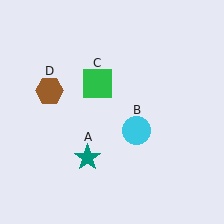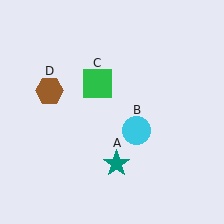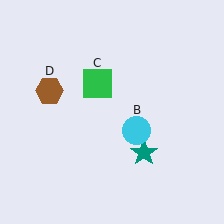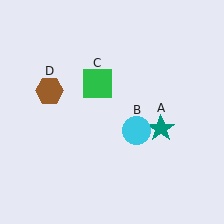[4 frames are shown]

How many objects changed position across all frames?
1 object changed position: teal star (object A).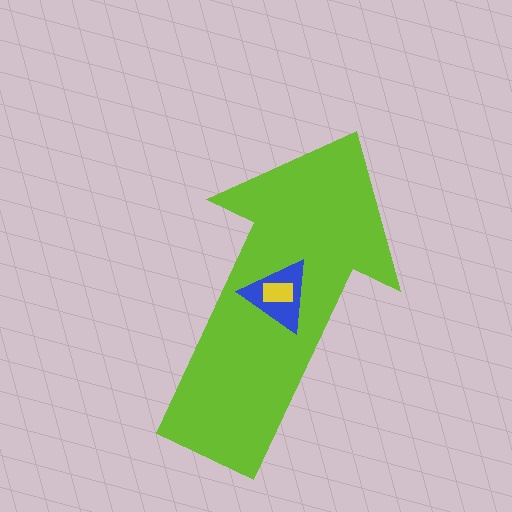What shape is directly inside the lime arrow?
The blue triangle.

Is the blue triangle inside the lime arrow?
Yes.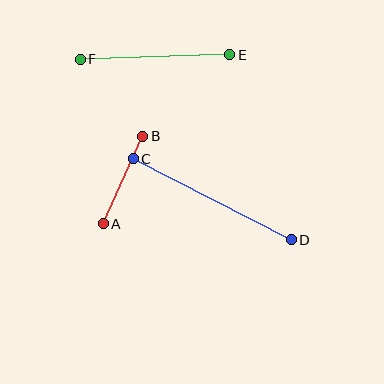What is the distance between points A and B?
The distance is approximately 96 pixels.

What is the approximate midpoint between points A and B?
The midpoint is at approximately (123, 180) pixels.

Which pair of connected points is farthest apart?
Points C and D are farthest apart.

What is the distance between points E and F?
The distance is approximately 149 pixels.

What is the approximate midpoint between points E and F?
The midpoint is at approximately (155, 57) pixels.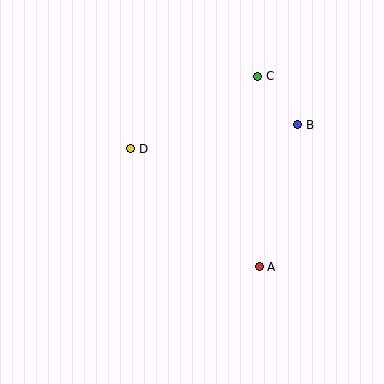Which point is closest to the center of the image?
Point D at (131, 149) is closest to the center.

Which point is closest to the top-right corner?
Point C is closest to the top-right corner.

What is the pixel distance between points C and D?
The distance between C and D is 146 pixels.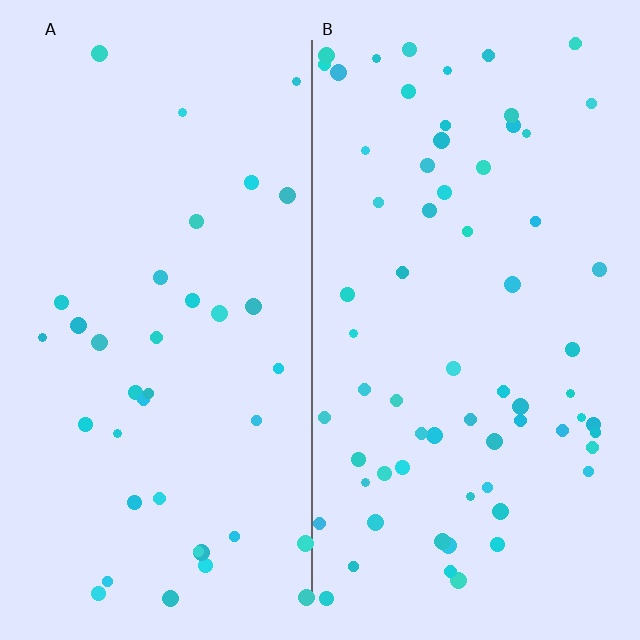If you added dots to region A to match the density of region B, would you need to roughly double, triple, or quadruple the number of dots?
Approximately double.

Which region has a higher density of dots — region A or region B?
B (the right).